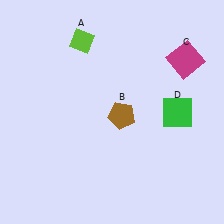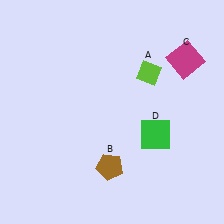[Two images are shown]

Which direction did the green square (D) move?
The green square (D) moved left.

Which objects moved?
The objects that moved are: the lime diamond (A), the brown pentagon (B), the green square (D).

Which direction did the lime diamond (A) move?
The lime diamond (A) moved right.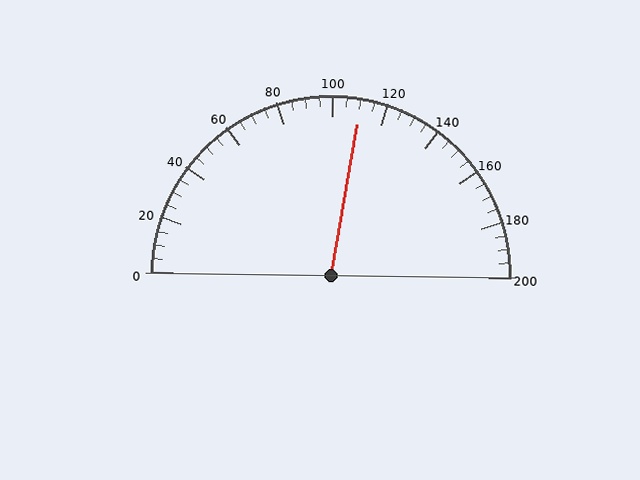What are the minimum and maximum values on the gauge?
The gauge ranges from 0 to 200.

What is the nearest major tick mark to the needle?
The nearest major tick mark is 120.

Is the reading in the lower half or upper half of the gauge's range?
The reading is in the upper half of the range (0 to 200).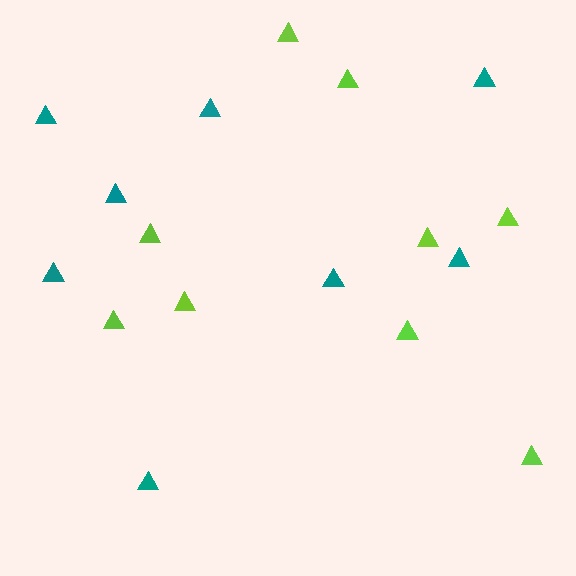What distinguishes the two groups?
There are 2 groups: one group of teal triangles (8) and one group of lime triangles (9).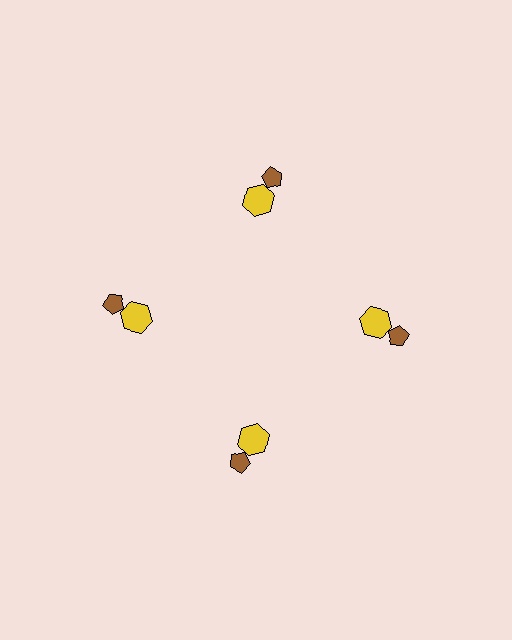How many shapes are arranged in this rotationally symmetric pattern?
There are 8 shapes, arranged in 4 groups of 2.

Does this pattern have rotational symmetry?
Yes, this pattern has 4-fold rotational symmetry. It looks the same after rotating 90 degrees around the center.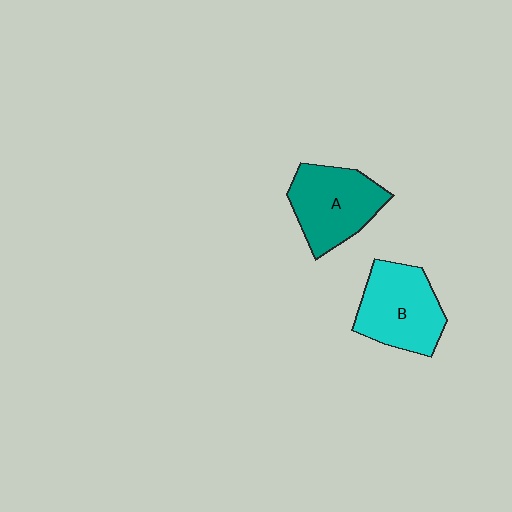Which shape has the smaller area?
Shape A (teal).